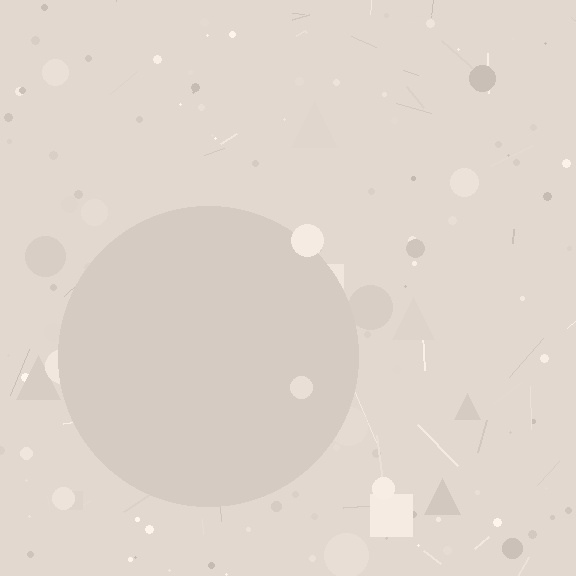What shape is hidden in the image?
A circle is hidden in the image.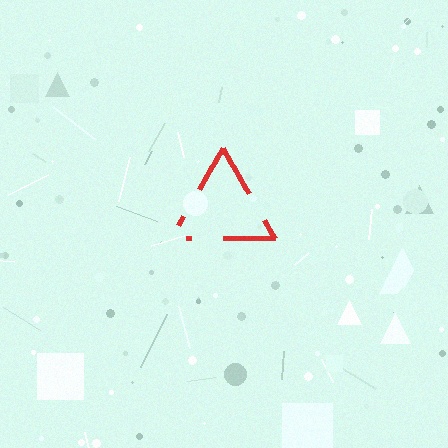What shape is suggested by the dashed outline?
The dashed outline suggests a triangle.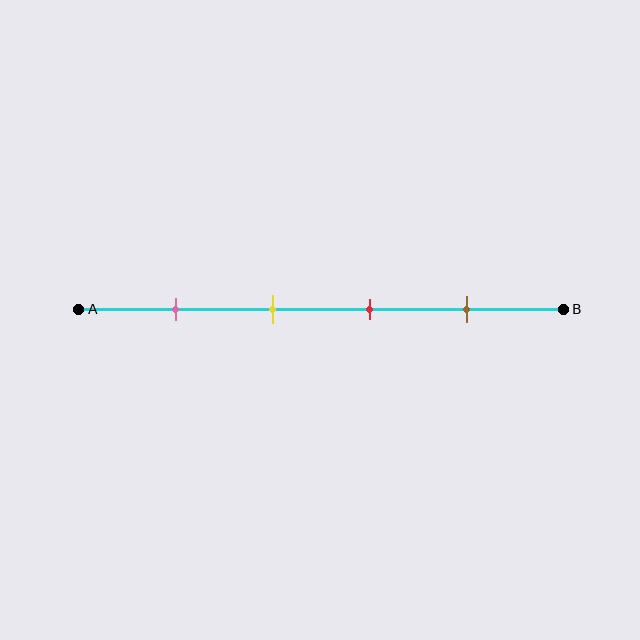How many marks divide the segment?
There are 4 marks dividing the segment.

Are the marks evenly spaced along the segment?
Yes, the marks are approximately evenly spaced.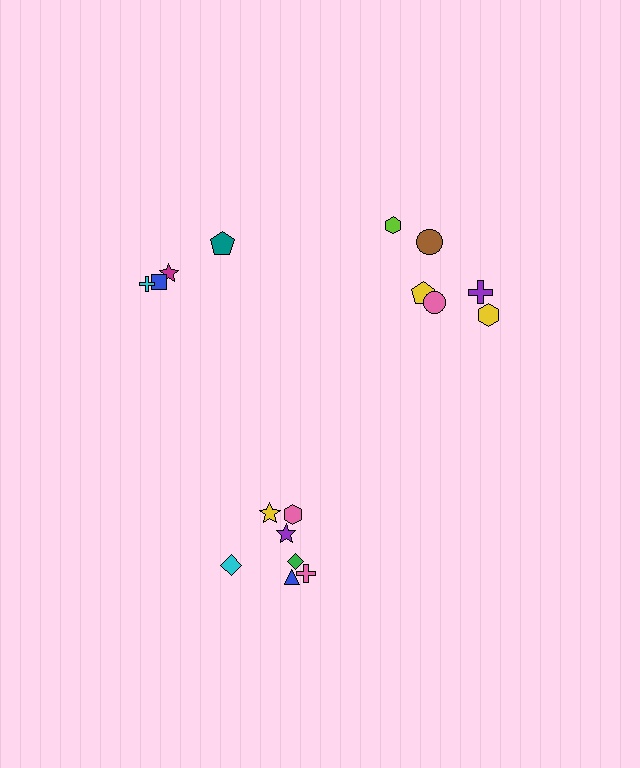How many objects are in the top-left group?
There are 4 objects.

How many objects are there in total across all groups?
There are 17 objects.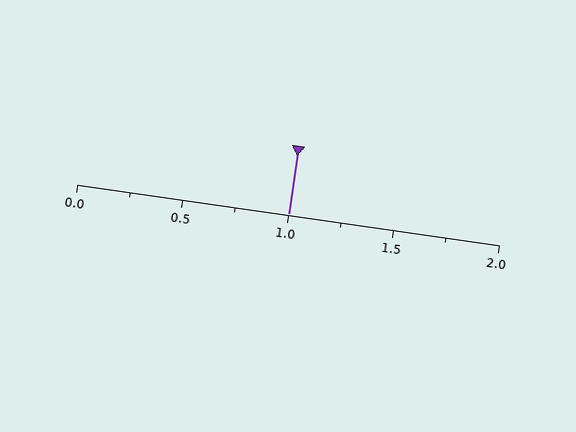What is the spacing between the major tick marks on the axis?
The major ticks are spaced 0.5 apart.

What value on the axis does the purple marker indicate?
The marker indicates approximately 1.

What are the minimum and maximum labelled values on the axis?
The axis runs from 0.0 to 2.0.